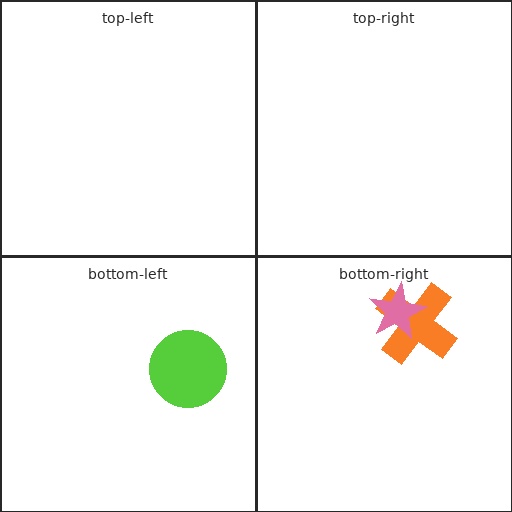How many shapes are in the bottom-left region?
1.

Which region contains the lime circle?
The bottom-left region.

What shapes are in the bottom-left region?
The lime circle.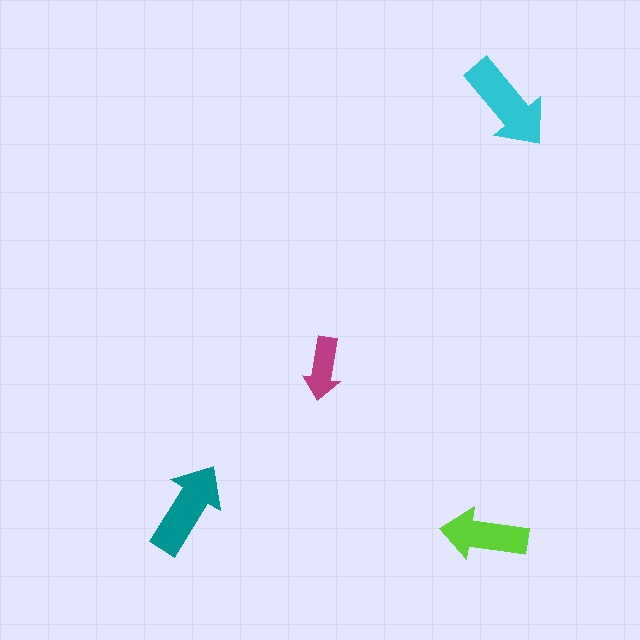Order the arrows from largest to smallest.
the cyan one, the teal one, the lime one, the magenta one.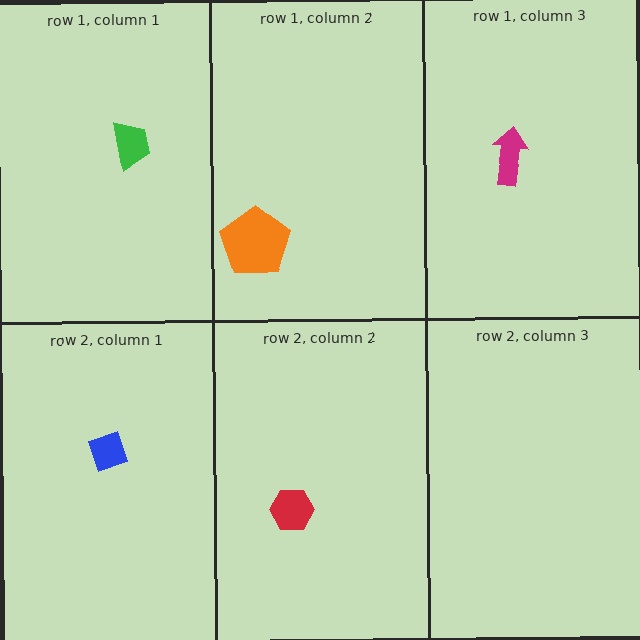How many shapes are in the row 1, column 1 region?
1.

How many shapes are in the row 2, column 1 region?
1.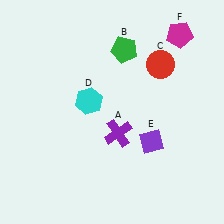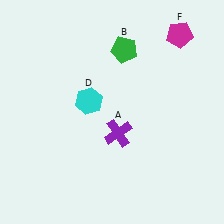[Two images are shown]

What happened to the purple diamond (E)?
The purple diamond (E) was removed in Image 2. It was in the bottom-right area of Image 1.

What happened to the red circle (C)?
The red circle (C) was removed in Image 2. It was in the top-right area of Image 1.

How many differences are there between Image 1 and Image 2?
There are 2 differences between the two images.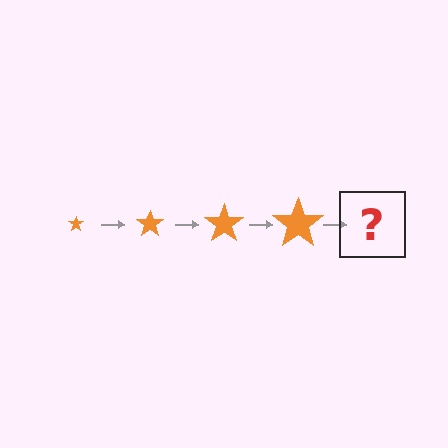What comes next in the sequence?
The next element should be an orange star, larger than the previous one.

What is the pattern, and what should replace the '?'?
The pattern is that the star gets progressively larger each step. The '?' should be an orange star, larger than the previous one.